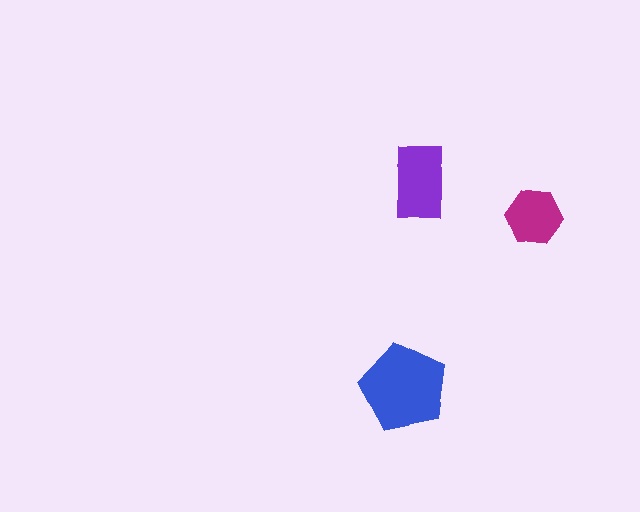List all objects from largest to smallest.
The blue pentagon, the purple rectangle, the magenta hexagon.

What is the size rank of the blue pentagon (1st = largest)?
1st.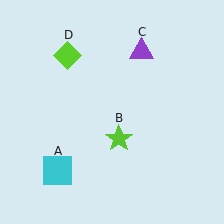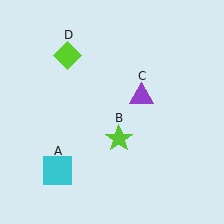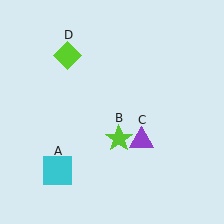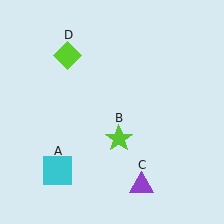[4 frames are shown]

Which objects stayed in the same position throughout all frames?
Cyan square (object A) and lime star (object B) and lime diamond (object D) remained stationary.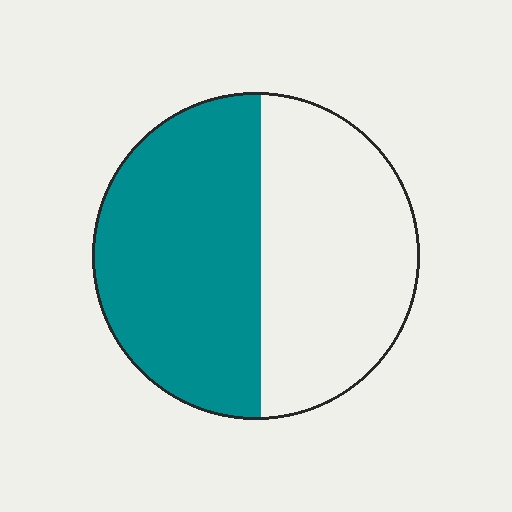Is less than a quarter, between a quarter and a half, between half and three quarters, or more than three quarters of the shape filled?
Between half and three quarters.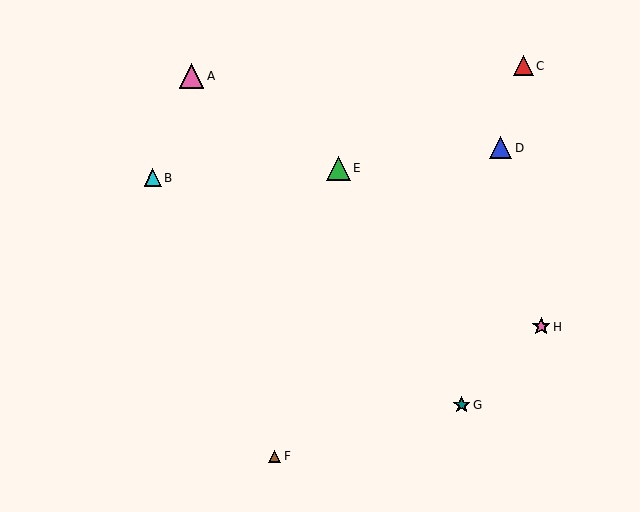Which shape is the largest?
The pink triangle (labeled A) is the largest.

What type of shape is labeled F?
Shape F is a brown triangle.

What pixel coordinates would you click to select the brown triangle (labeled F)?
Click at (274, 456) to select the brown triangle F.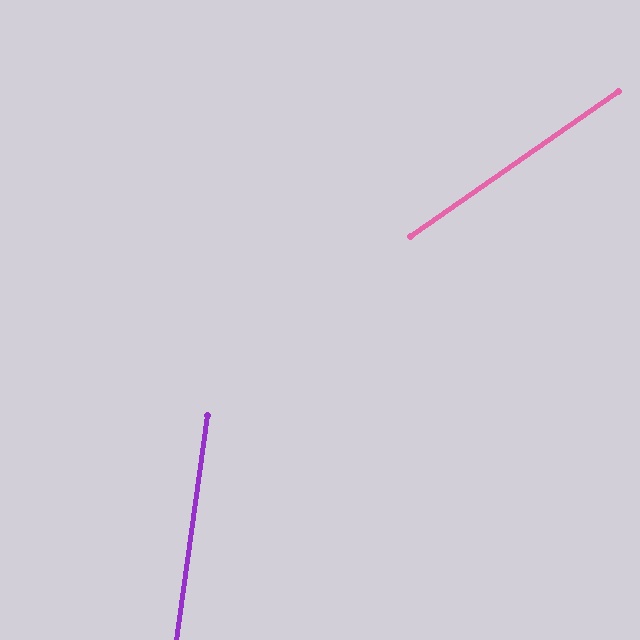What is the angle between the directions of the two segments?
Approximately 47 degrees.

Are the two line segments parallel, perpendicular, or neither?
Neither parallel nor perpendicular — they differ by about 47°.